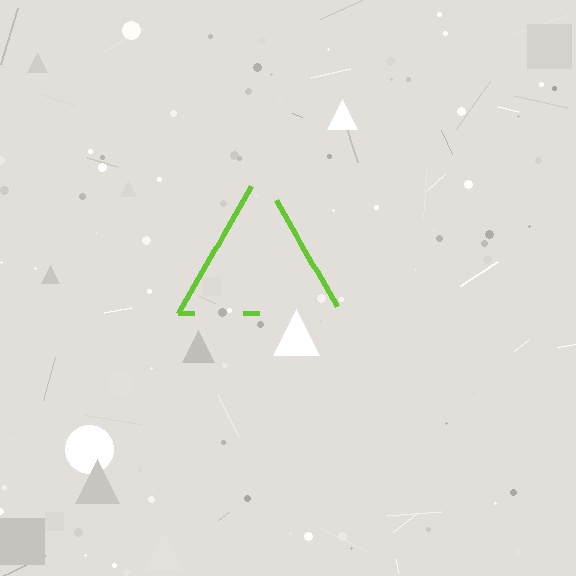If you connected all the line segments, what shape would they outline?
They would outline a triangle.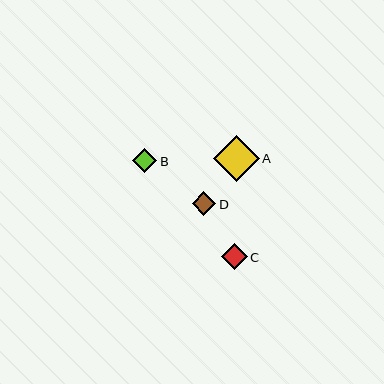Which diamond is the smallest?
Diamond D is the smallest with a size of approximately 24 pixels.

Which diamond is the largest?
Diamond A is the largest with a size of approximately 46 pixels.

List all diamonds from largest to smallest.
From largest to smallest: A, C, B, D.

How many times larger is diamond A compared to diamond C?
Diamond A is approximately 1.8 times the size of diamond C.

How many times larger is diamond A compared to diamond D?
Diamond A is approximately 1.9 times the size of diamond D.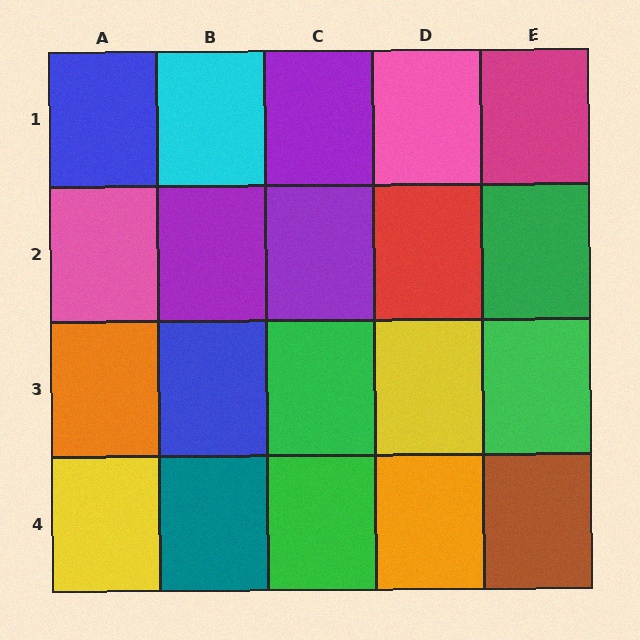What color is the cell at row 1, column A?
Blue.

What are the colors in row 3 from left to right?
Orange, blue, green, yellow, green.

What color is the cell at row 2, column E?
Green.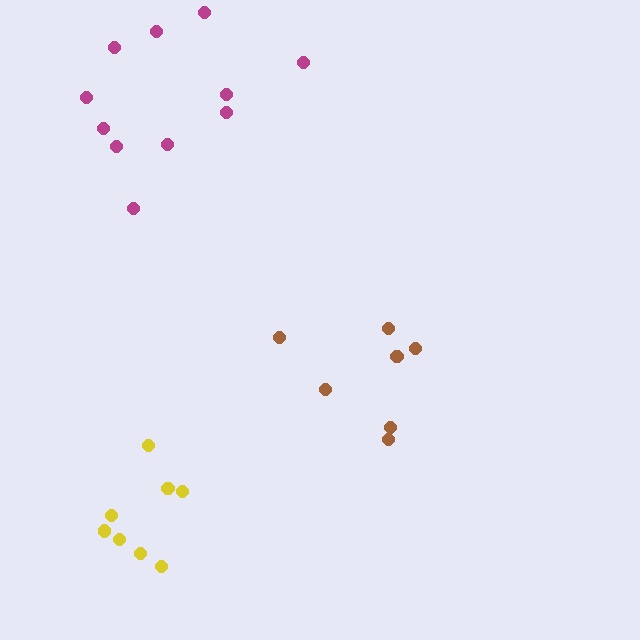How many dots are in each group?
Group 1: 8 dots, Group 2: 11 dots, Group 3: 7 dots (26 total).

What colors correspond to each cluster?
The clusters are colored: yellow, magenta, brown.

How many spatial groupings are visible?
There are 3 spatial groupings.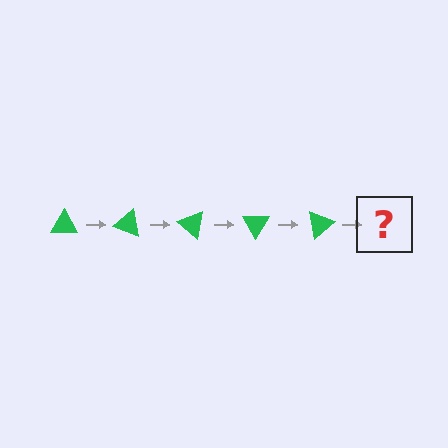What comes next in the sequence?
The next element should be a green triangle rotated 100 degrees.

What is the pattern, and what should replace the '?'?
The pattern is that the triangle rotates 20 degrees each step. The '?' should be a green triangle rotated 100 degrees.